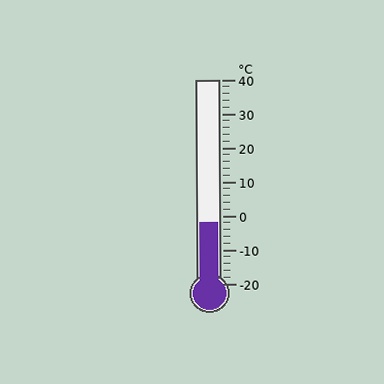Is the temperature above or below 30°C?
The temperature is below 30°C.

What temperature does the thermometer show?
The thermometer shows approximately -2°C.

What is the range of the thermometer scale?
The thermometer scale ranges from -20°C to 40°C.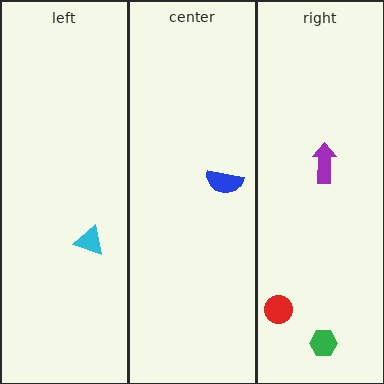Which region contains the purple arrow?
The right region.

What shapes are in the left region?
The cyan triangle.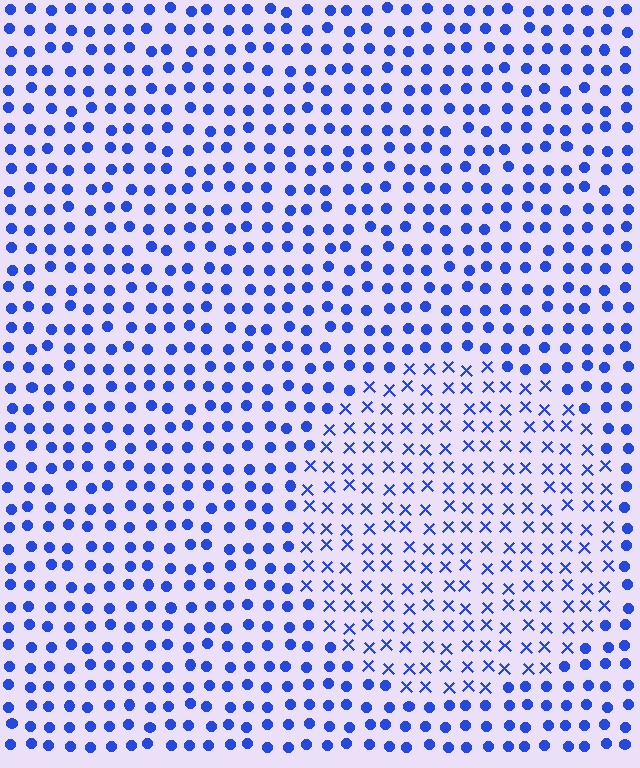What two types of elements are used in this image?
The image uses X marks inside the circle region and circles outside it.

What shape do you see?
I see a circle.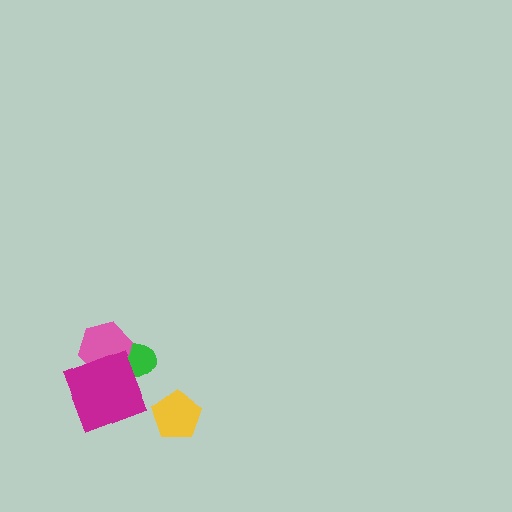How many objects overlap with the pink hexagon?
2 objects overlap with the pink hexagon.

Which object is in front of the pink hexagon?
The magenta diamond is in front of the pink hexagon.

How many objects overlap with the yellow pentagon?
0 objects overlap with the yellow pentagon.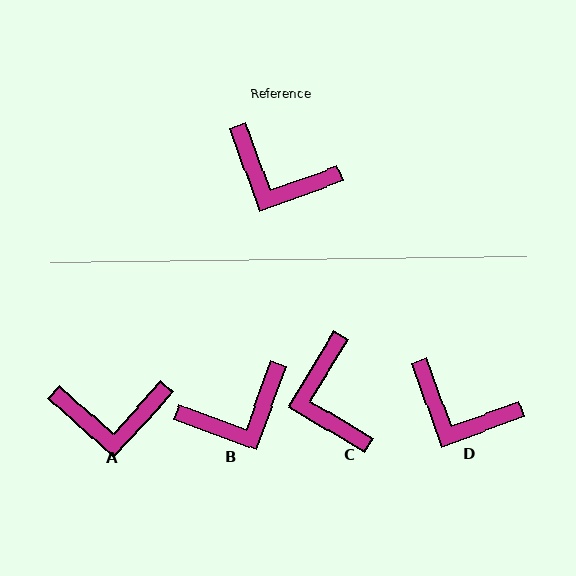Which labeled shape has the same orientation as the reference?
D.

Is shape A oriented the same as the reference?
No, it is off by about 28 degrees.